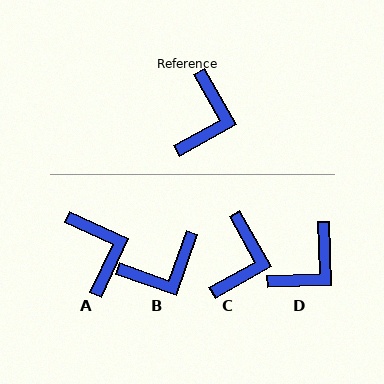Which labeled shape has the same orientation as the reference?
C.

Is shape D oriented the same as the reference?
No, it is off by about 27 degrees.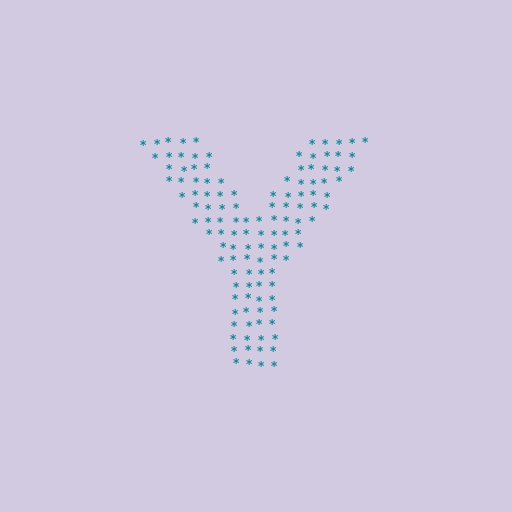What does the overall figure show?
The overall figure shows the letter Y.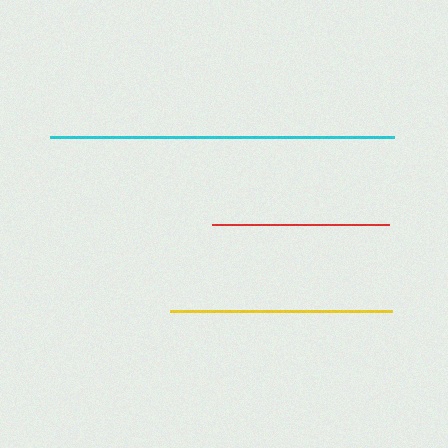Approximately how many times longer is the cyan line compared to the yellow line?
The cyan line is approximately 1.6 times the length of the yellow line.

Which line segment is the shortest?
The red line is the shortest at approximately 177 pixels.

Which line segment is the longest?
The cyan line is the longest at approximately 344 pixels.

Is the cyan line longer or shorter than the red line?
The cyan line is longer than the red line.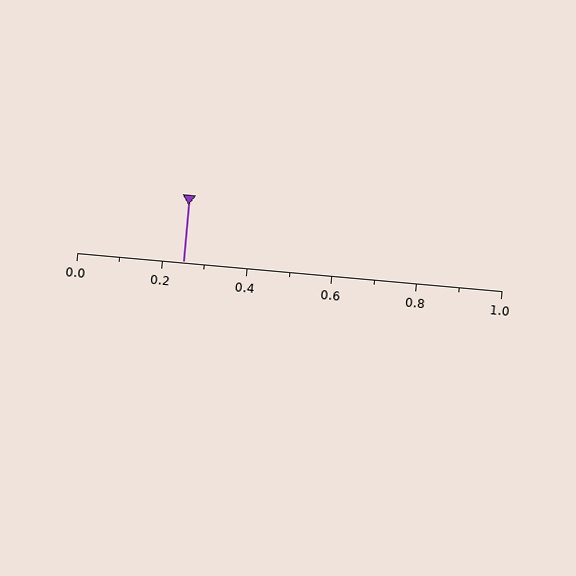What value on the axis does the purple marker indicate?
The marker indicates approximately 0.25.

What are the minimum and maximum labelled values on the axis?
The axis runs from 0.0 to 1.0.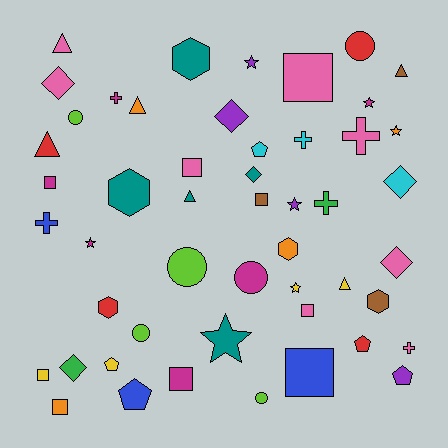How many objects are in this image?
There are 50 objects.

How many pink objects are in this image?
There are 8 pink objects.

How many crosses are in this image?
There are 6 crosses.